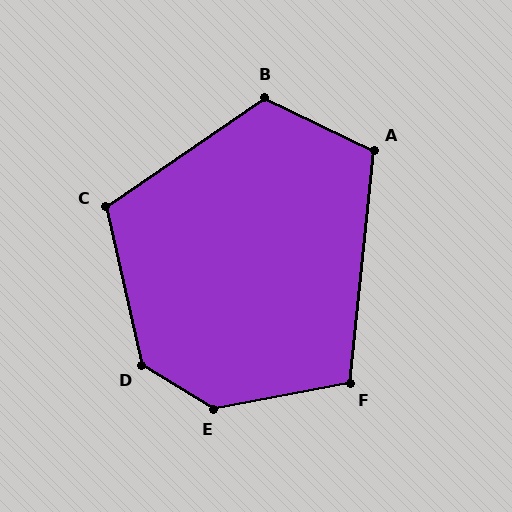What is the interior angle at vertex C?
Approximately 112 degrees (obtuse).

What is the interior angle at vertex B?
Approximately 120 degrees (obtuse).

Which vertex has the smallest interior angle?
F, at approximately 106 degrees.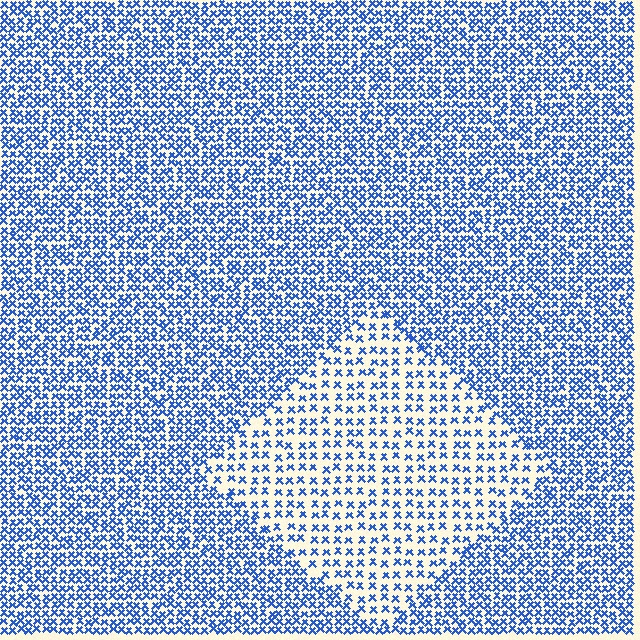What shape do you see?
I see a diamond.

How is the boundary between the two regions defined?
The boundary is defined by a change in element density (approximately 2.0x ratio). All elements are the same color, size, and shape.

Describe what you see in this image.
The image contains small blue elements arranged at two different densities. A diamond-shaped region is visible where the elements are less densely packed than the surrounding area.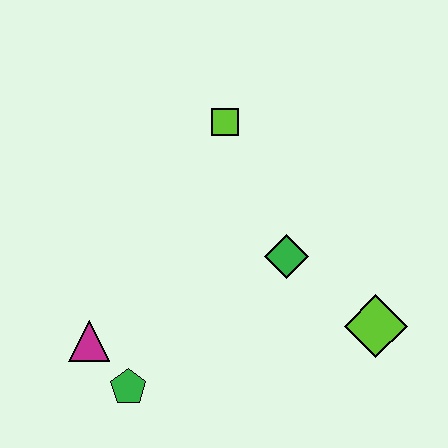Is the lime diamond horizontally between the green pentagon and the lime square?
No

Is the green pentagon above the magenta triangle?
No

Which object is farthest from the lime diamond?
The magenta triangle is farthest from the lime diamond.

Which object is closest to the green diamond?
The lime diamond is closest to the green diamond.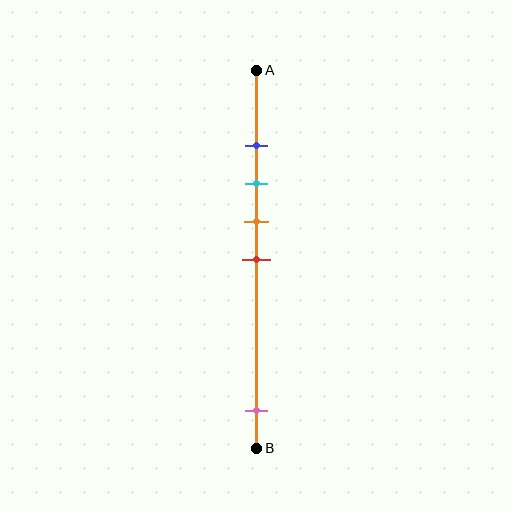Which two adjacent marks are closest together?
The blue and cyan marks are the closest adjacent pair.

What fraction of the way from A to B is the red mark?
The red mark is approximately 50% (0.5) of the way from A to B.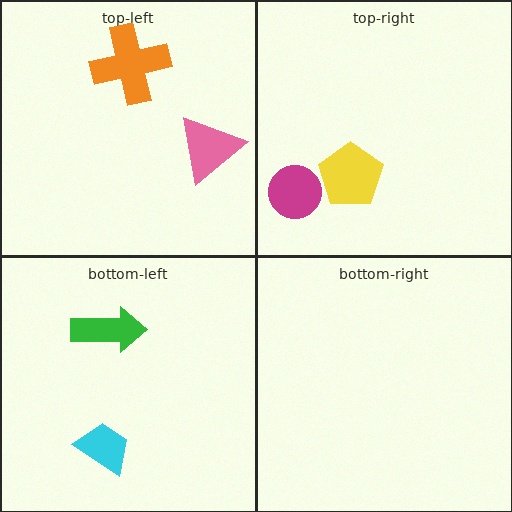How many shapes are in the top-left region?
2.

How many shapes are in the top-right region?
2.